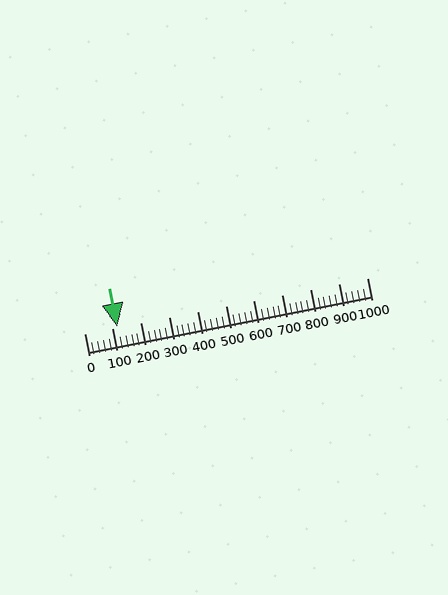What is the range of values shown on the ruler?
The ruler shows values from 0 to 1000.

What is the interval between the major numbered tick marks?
The major tick marks are spaced 100 units apart.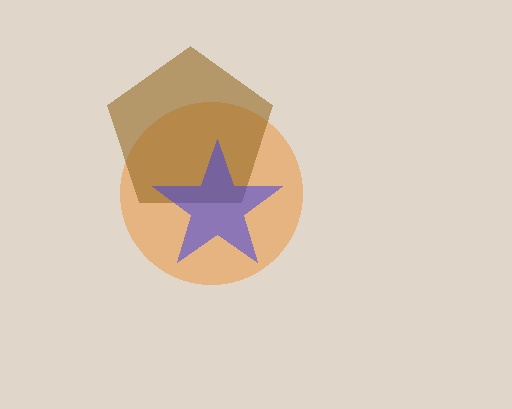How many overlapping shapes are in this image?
There are 3 overlapping shapes in the image.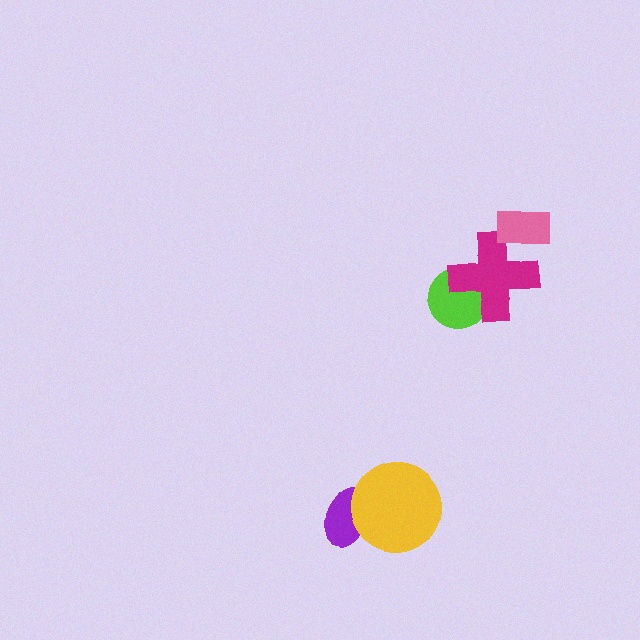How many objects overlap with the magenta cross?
2 objects overlap with the magenta cross.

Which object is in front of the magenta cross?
The pink rectangle is in front of the magenta cross.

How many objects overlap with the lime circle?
1 object overlaps with the lime circle.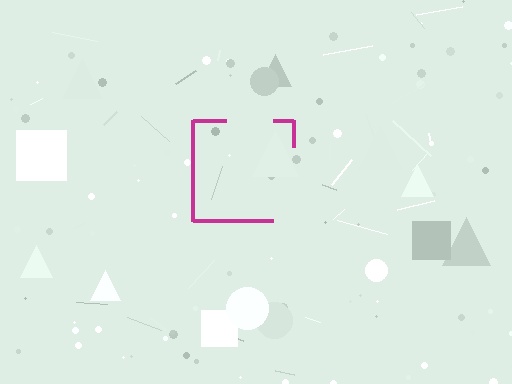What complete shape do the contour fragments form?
The contour fragments form a square.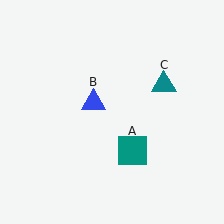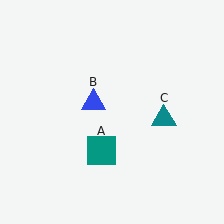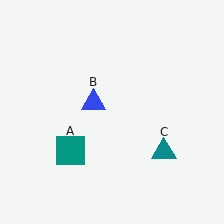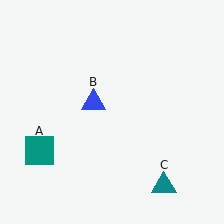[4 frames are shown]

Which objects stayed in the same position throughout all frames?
Blue triangle (object B) remained stationary.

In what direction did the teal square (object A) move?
The teal square (object A) moved left.